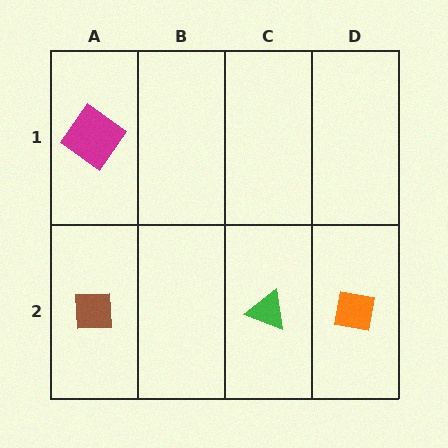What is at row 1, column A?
A magenta diamond.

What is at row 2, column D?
An orange square.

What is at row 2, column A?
A brown square.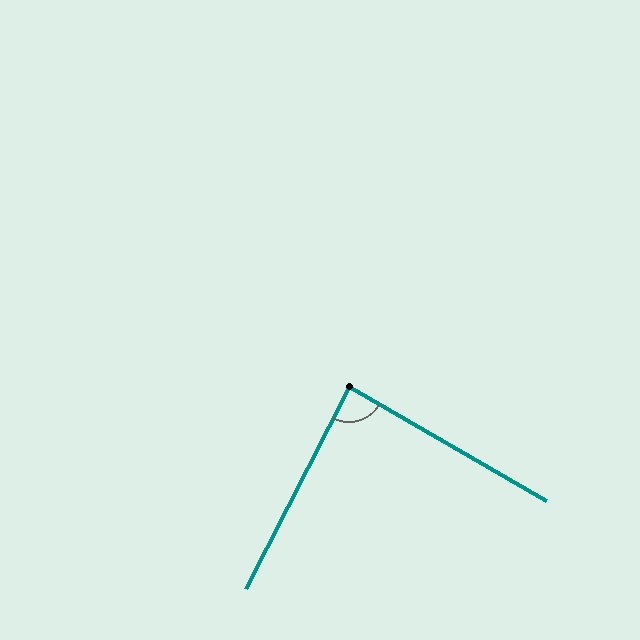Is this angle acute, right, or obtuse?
It is approximately a right angle.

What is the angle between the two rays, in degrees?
Approximately 87 degrees.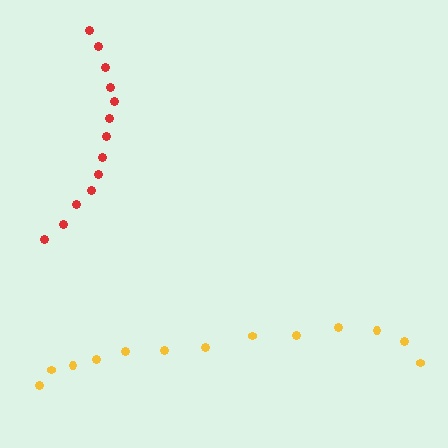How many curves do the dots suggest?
There are 2 distinct paths.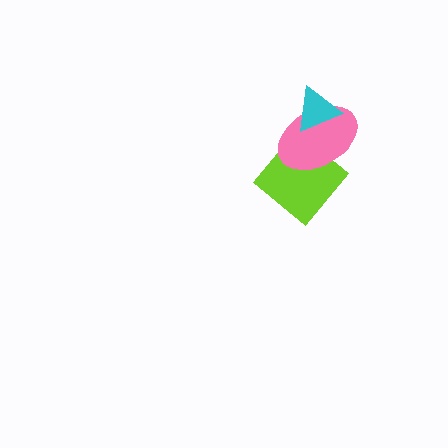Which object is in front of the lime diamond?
The pink ellipse is in front of the lime diamond.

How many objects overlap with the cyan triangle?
1 object overlaps with the cyan triangle.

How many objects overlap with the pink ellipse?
2 objects overlap with the pink ellipse.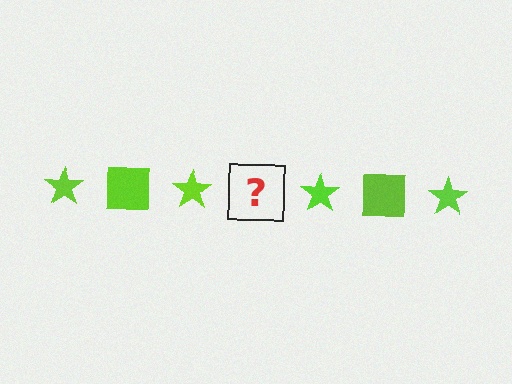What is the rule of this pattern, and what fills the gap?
The rule is that the pattern cycles through star, square shapes in lime. The gap should be filled with a lime square.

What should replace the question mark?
The question mark should be replaced with a lime square.